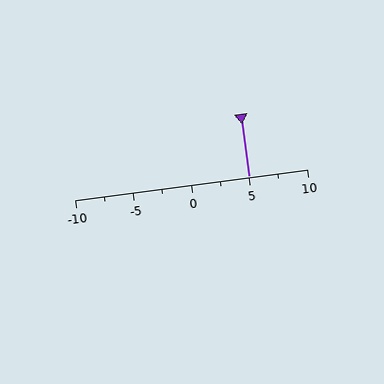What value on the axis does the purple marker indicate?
The marker indicates approximately 5.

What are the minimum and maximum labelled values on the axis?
The axis runs from -10 to 10.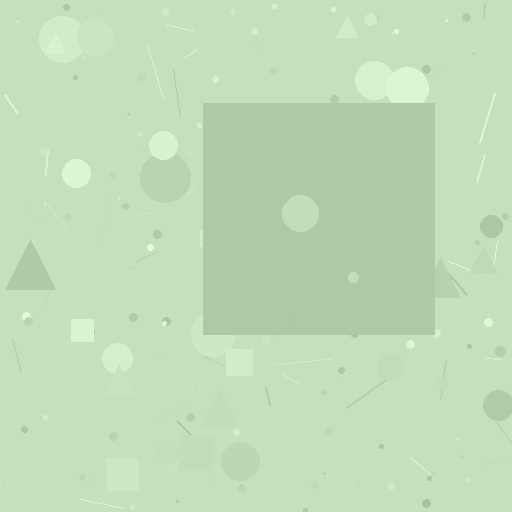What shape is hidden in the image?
A square is hidden in the image.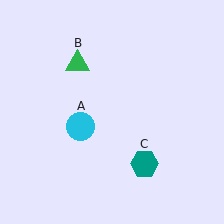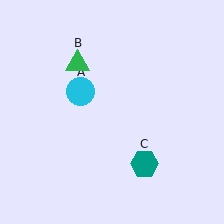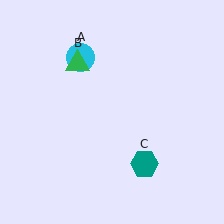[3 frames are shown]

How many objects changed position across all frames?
1 object changed position: cyan circle (object A).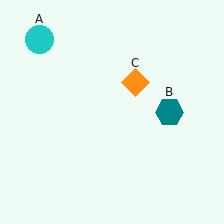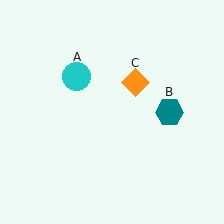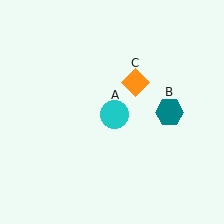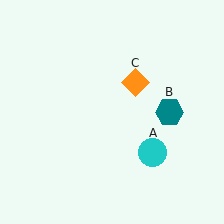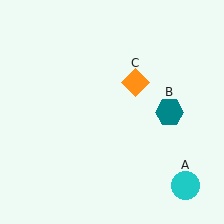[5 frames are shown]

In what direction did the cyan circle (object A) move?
The cyan circle (object A) moved down and to the right.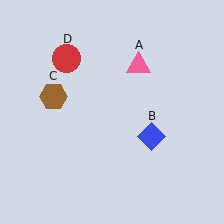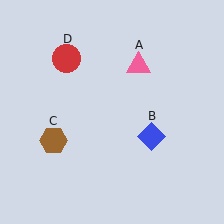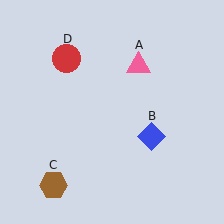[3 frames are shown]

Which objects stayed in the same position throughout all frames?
Pink triangle (object A) and blue diamond (object B) and red circle (object D) remained stationary.